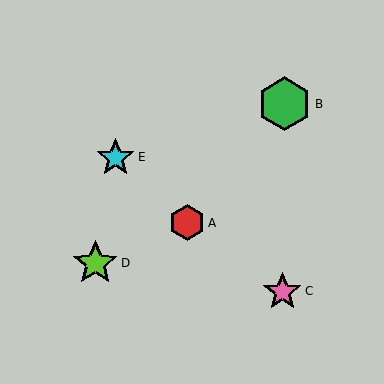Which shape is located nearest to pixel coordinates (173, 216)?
The red hexagon (labeled A) at (187, 223) is nearest to that location.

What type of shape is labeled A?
Shape A is a red hexagon.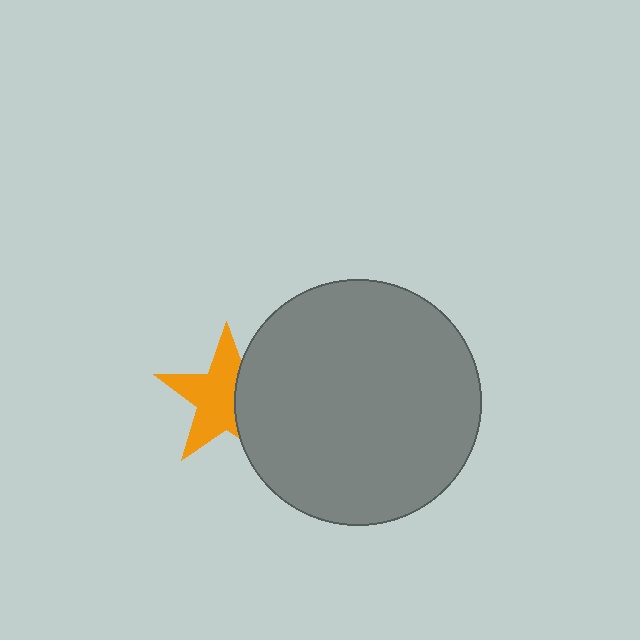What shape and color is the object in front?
The object in front is a gray circle.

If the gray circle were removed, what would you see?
You would see the complete orange star.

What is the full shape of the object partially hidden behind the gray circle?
The partially hidden object is an orange star.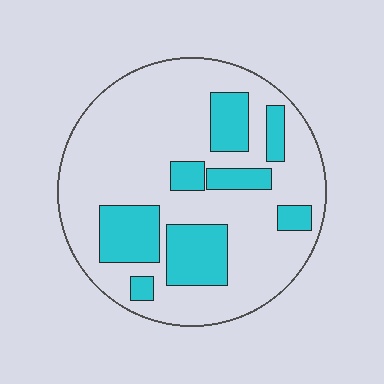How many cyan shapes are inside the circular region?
8.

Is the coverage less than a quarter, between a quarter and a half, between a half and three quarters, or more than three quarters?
Between a quarter and a half.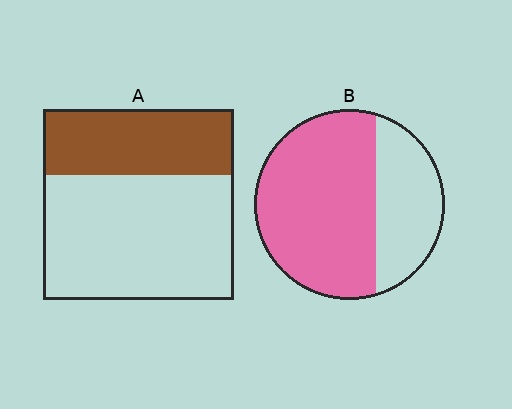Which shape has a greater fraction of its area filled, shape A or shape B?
Shape B.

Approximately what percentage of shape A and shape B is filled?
A is approximately 35% and B is approximately 65%.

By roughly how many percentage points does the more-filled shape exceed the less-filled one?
By roughly 35 percentage points (B over A).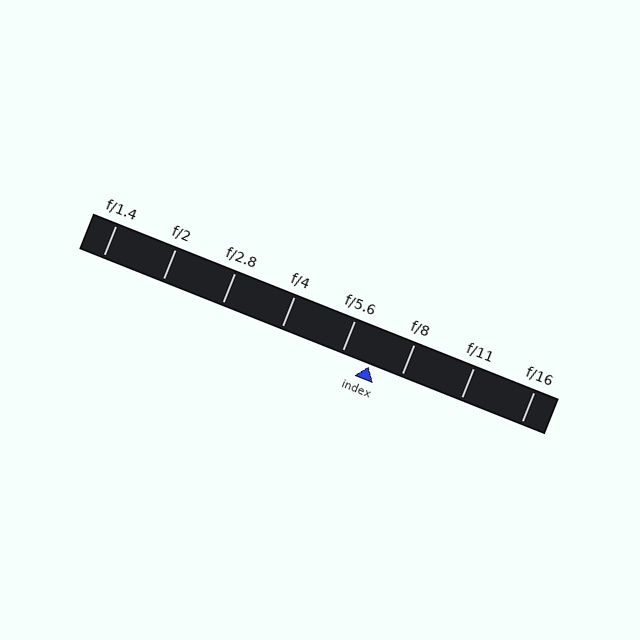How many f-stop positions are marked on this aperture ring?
There are 8 f-stop positions marked.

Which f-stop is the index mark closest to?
The index mark is closest to f/5.6.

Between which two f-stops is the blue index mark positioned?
The index mark is between f/5.6 and f/8.